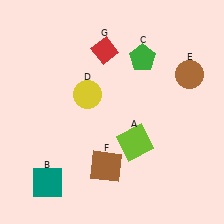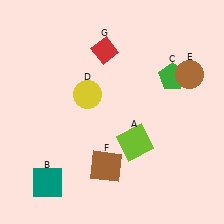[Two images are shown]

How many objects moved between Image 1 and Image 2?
1 object moved between the two images.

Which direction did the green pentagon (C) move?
The green pentagon (C) moved right.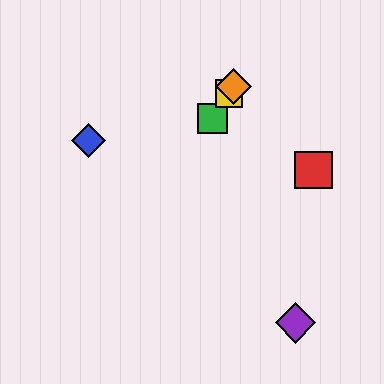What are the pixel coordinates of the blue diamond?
The blue diamond is at (88, 141).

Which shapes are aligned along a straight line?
The green square, the yellow square, the orange diamond are aligned along a straight line.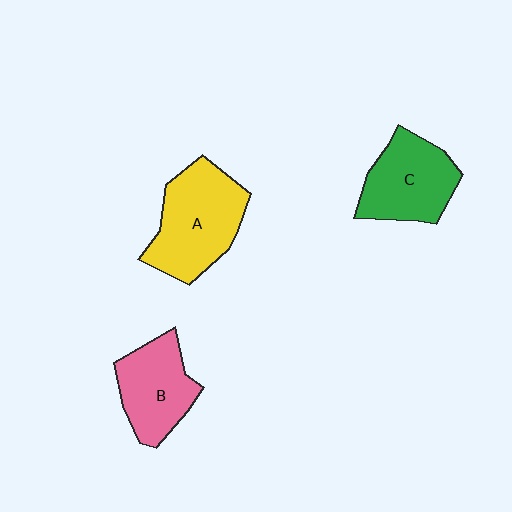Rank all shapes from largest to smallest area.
From largest to smallest: A (yellow), C (green), B (pink).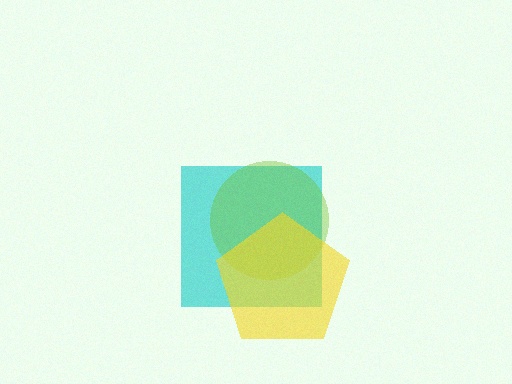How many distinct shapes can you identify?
There are 3 distinct shapes: a cyan square, a lime circle, a yellow pentagon.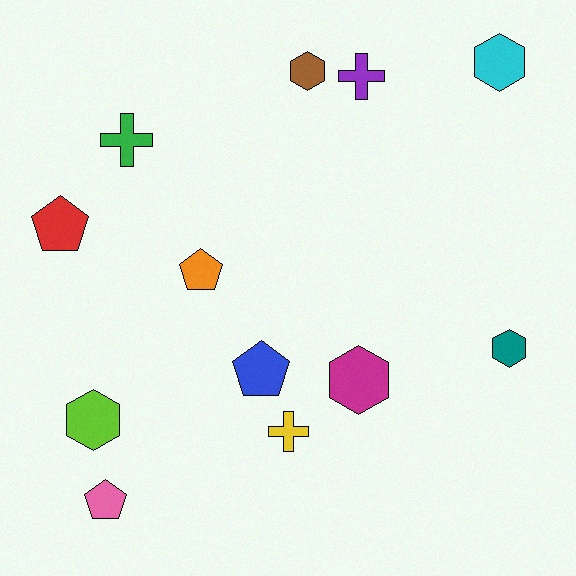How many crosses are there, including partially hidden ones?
There are 3 crosses.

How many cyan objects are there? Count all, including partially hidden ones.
There is 1 cyan object.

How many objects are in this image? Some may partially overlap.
There are 12 objects.